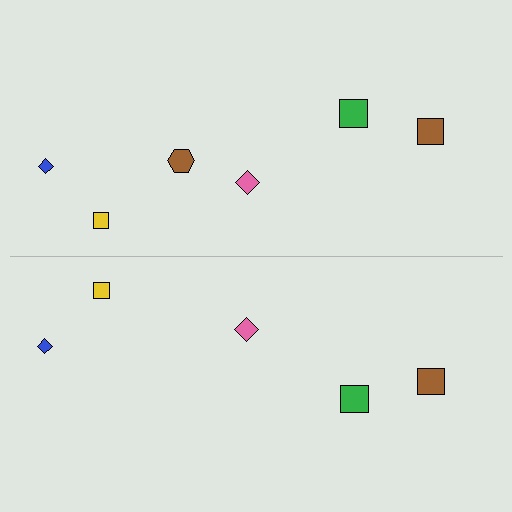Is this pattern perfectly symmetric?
No, the pattern is not perfectly symmetric. A brown hexagon is missing from the bottom side.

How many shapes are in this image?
There are 11 shapes in this image.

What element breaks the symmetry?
A brown hexagon is missing from the bottom side.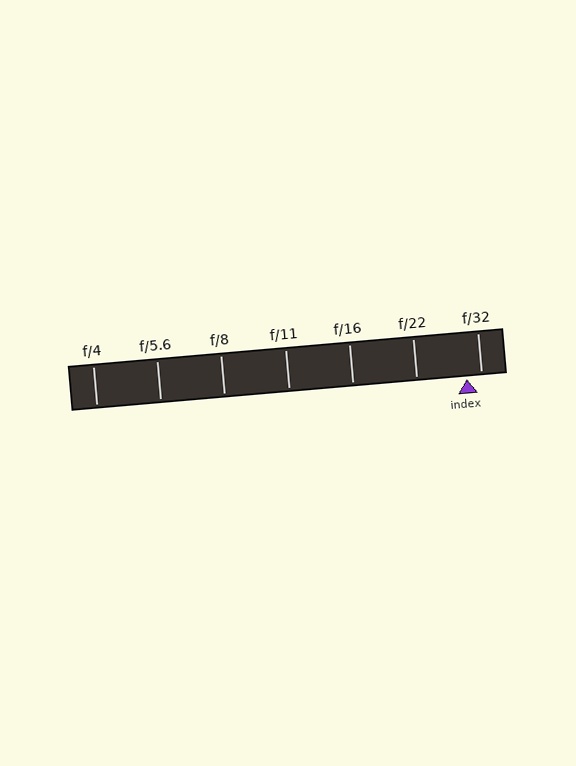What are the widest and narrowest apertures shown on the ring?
The widest aperture shown is f/4 and the narrowest is f/32.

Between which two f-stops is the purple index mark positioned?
The index mark is between f/22 and f/32.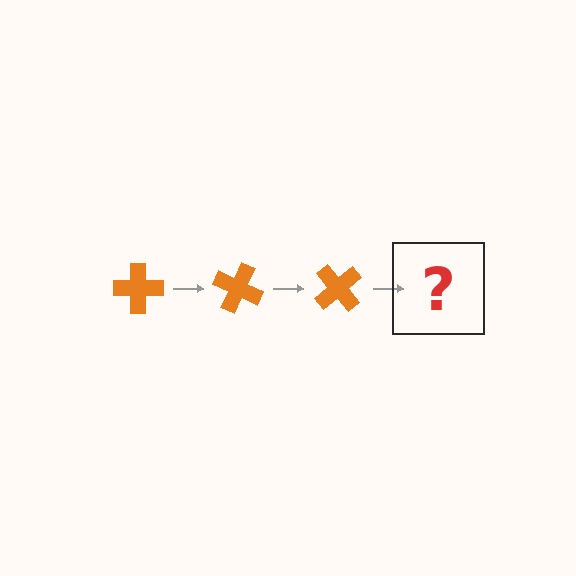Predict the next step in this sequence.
The next step is an orange cross rotated 75 degrees.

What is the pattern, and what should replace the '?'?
The pattern is that the cross rotates 25 degrees each step. The '?' should be an orange cross rotated 75 degrees.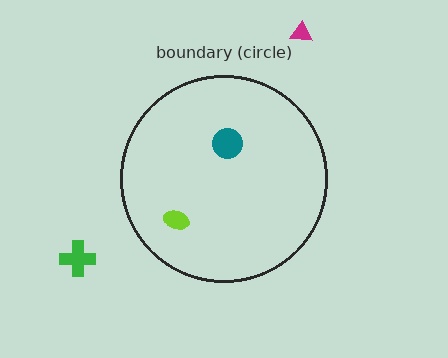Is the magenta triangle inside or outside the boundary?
Outside.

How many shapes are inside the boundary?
2 inside, 2 outside.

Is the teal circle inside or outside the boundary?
Inside.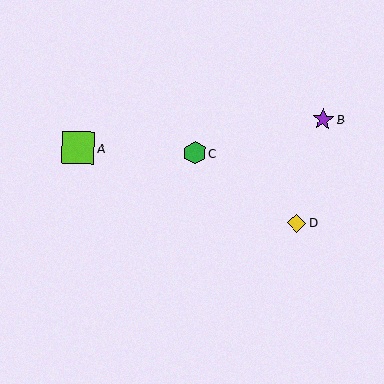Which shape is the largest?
The lime square (labeled A) is the largest.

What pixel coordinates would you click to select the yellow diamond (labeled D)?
Click at (297, 223) to select the yellow diamond D.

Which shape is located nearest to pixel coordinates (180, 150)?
The green hexagon (labeled C) at (195, 153) is nearest to that location.